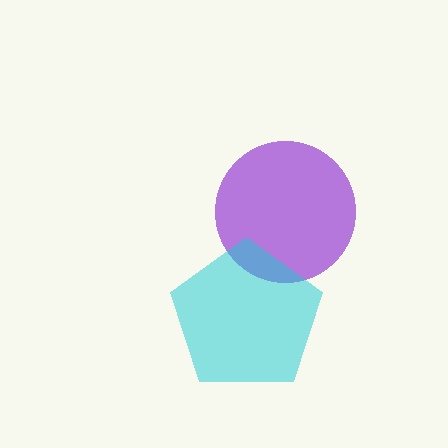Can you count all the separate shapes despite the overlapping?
Yes, there are 2 separate shapes.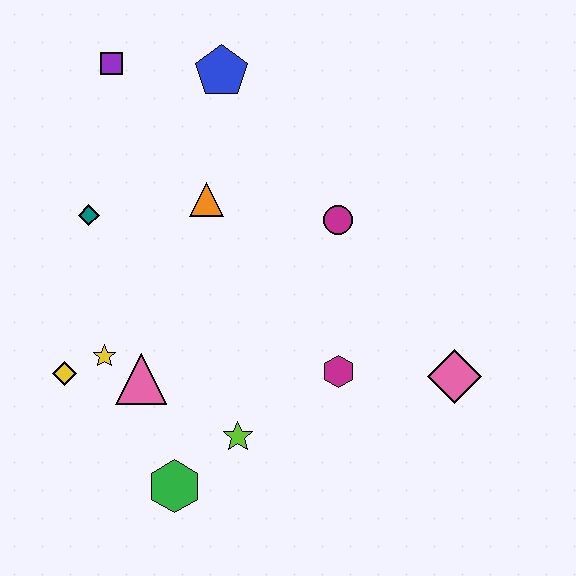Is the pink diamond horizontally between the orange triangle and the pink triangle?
No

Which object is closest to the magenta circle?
The orange triangle is closest to the magenta circle.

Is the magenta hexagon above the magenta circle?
No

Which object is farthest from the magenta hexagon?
The purple square is farthest from the magenta hexagon.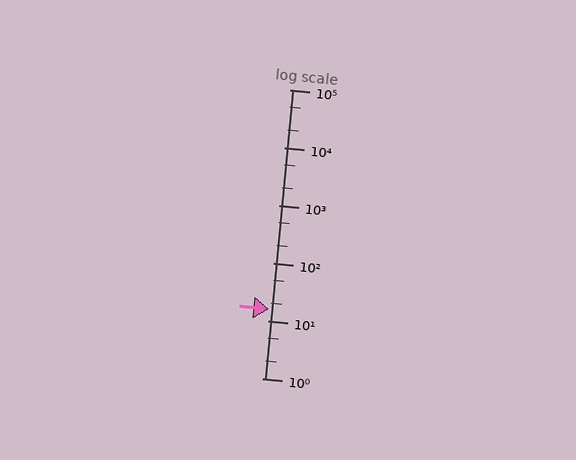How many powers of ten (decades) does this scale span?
The scale spans 5 decades, from 1 to 100000.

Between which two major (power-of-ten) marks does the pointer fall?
The pointer is between 10 and 100.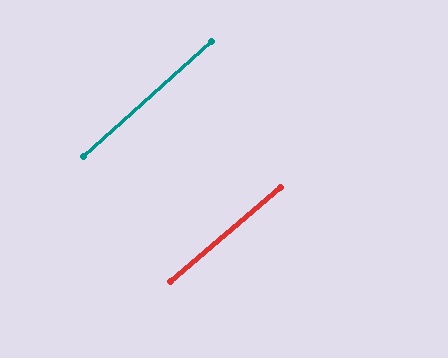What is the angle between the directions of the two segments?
Approximately 1 degree.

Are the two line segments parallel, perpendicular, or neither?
Parallel — their directions differ by only 1.0°.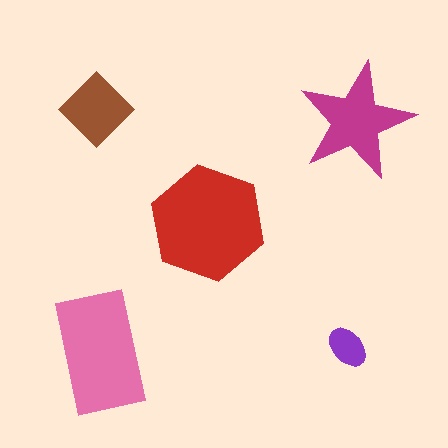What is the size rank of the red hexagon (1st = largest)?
1st.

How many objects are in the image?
There are 5 objects in the image.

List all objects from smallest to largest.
The purple ellipse, the brown diamond, the magenta star, the pink rectangle, the red hexagon.